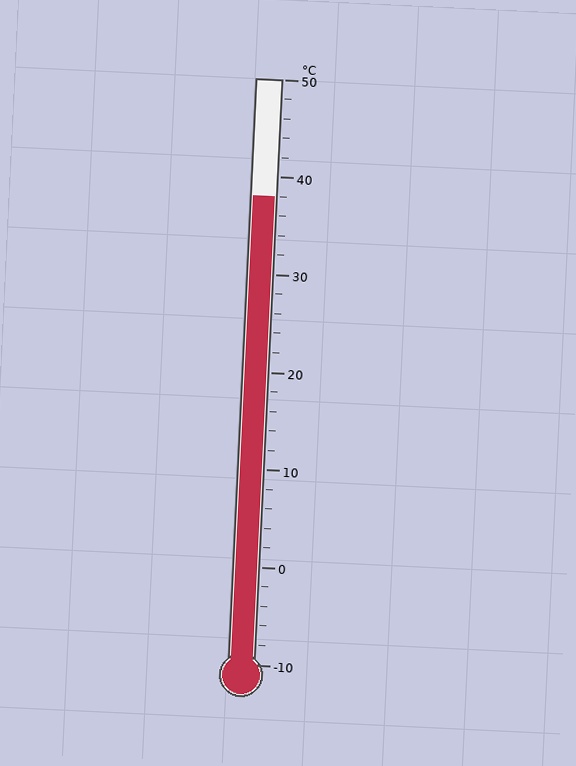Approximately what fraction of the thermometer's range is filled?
The thermometer is filled to approximately 80% of its range.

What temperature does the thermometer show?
The thermometer shows approximately 38°C.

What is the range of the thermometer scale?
The thermometer scale ranges from -10°C to 50°C.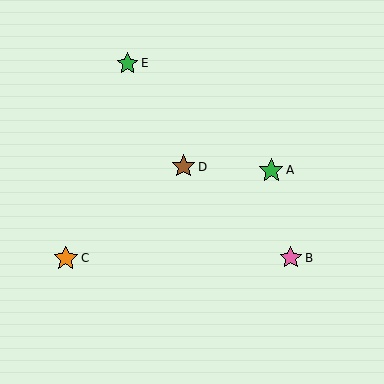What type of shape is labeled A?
Shape A is a green star.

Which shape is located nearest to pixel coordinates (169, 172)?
The brown star (labeled D) at (183, 167) is nearest to that location.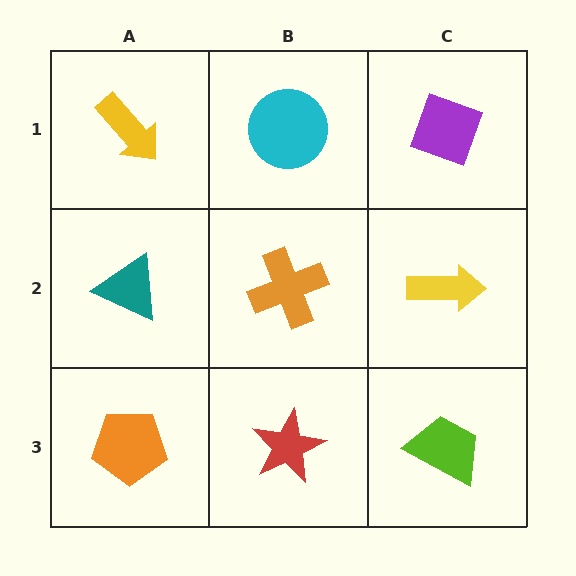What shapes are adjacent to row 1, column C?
A yellow arrow (row 2, column C), a cyan circle (row 1, column B).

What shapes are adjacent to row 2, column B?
A cyan circle (row 1, column B), a red star (row 3, column B), a teal triangle (row 2, column A), a yellow arrow (row 2, column C).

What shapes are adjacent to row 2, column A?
A yellow arrow (row 1, column A), an orange pentagon (row 3, column A), an orange cross (row 2, column B).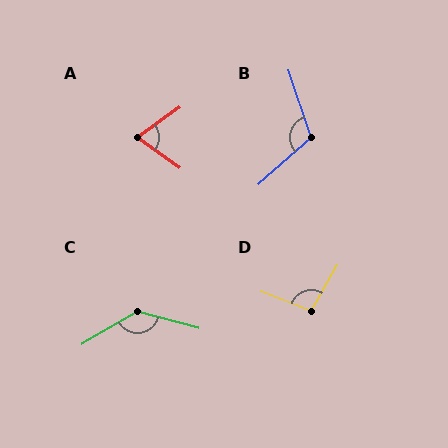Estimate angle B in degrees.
Approximately 114 degrees.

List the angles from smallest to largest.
A (72°), D (99°), B (114°), C (135°).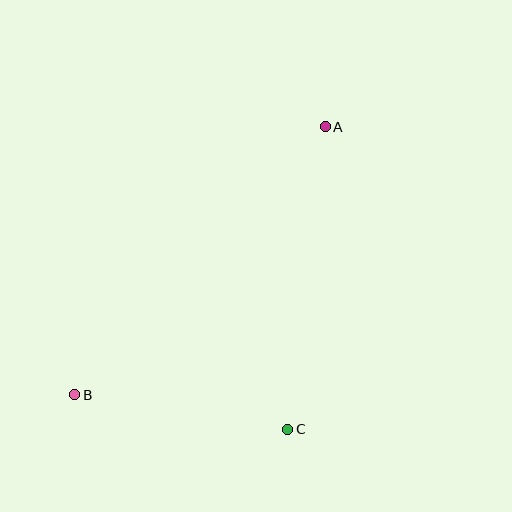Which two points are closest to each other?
Points B and C are closest to each other.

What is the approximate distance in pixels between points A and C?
The distance between A and C is approximately 305 pixels.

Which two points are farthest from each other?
Points A and B are farthest from each other.